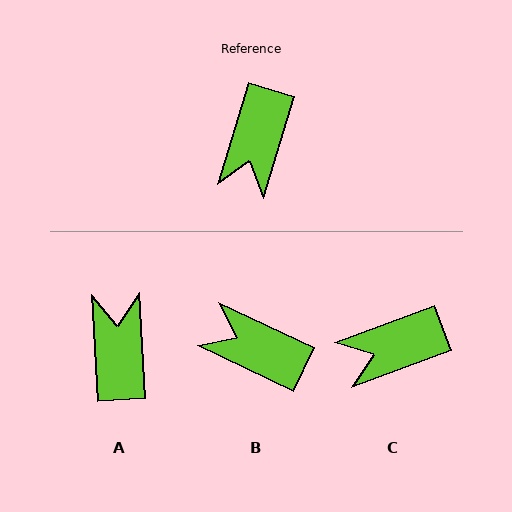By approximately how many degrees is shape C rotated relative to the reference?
Approximately 52 degrees clockwise.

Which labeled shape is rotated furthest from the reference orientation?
A, about 160 degrees away.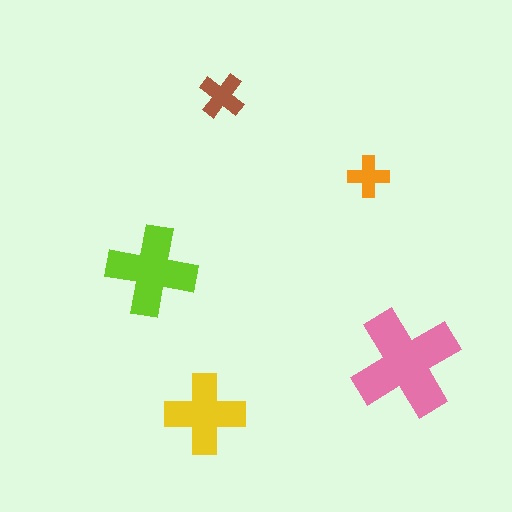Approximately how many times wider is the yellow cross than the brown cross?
About 2 times wider.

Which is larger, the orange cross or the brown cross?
The brown one.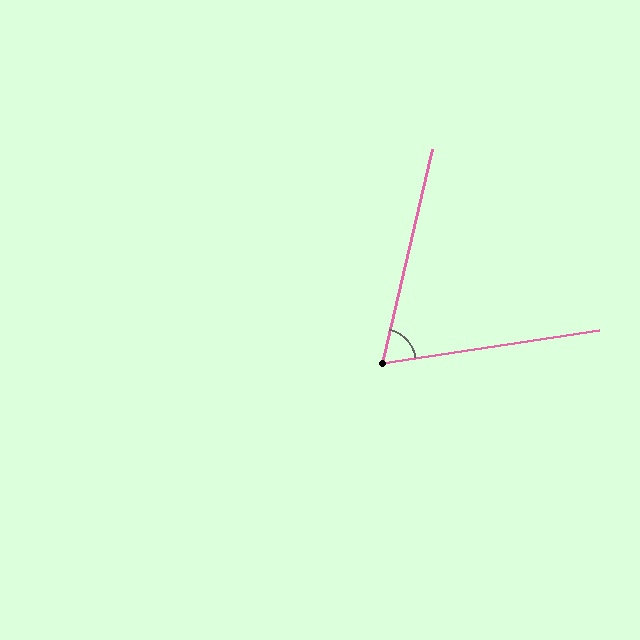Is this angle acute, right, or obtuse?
It is acute.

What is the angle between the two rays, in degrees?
Approximately 68 degrees.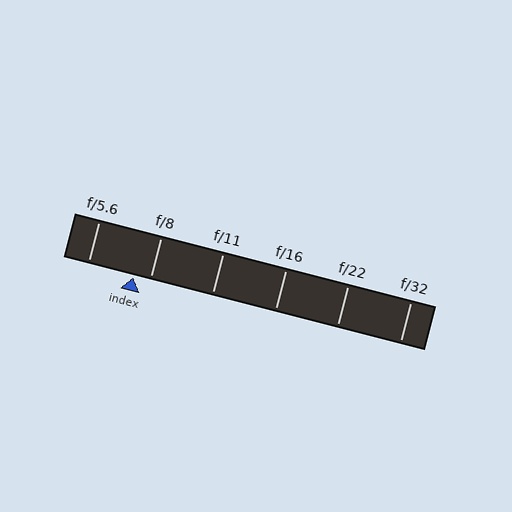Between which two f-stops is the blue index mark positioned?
The index mark is between f/5.6 and f/8.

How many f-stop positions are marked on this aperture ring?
There are 6 f-stop positions marked.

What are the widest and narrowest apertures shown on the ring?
The widest aperture shown is f/5.6 and the narrowest is f/32.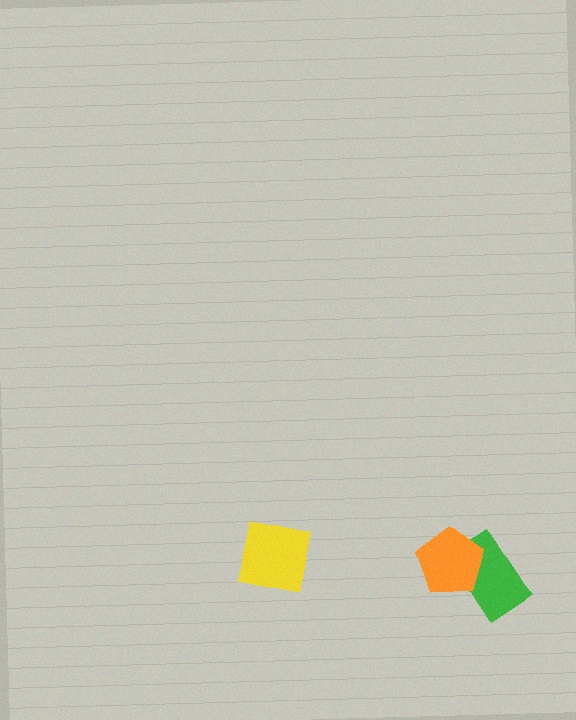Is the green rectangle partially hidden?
Yes, it is partially covered by another shape.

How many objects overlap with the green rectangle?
1 object overlaps with the green rectangle.